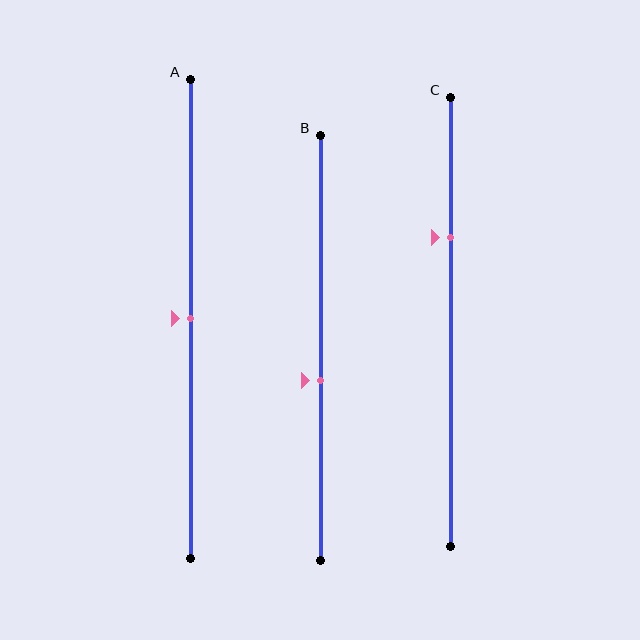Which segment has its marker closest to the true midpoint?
Segment A has its marker closest to the true midpoint.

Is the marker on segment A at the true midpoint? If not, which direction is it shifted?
Yes, the marker on segment A is at the true midpoint.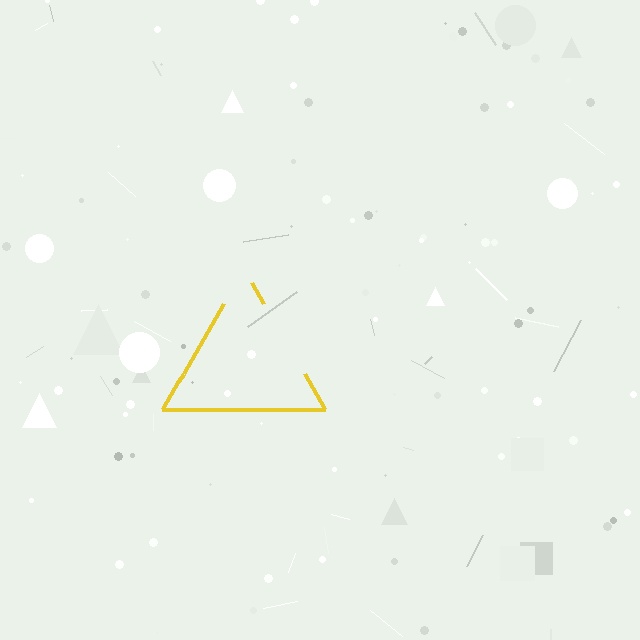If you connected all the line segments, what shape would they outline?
They would outline a triangle.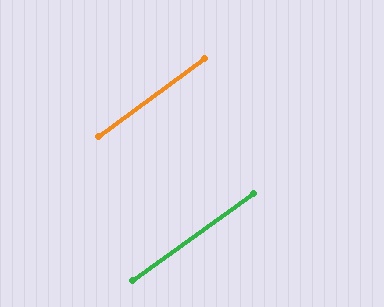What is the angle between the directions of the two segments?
Approximately 1 degree.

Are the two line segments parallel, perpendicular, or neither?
Parallel — their directions differ by only 0.5°.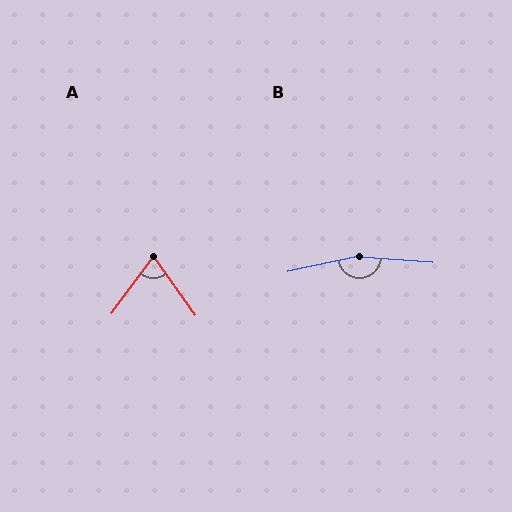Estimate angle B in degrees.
Approximately 163 degrees.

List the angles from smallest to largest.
A (72°), B (163°).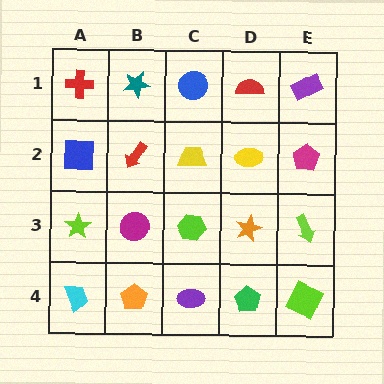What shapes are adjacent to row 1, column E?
A magenta pentagon (row 2, column E), a red semicircle (row 1, column D).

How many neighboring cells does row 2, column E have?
3.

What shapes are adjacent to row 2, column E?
A purple rectangle (row 1, column E), a lime arrow (row 3, column E), a yellow ellipse (row 2, column D).